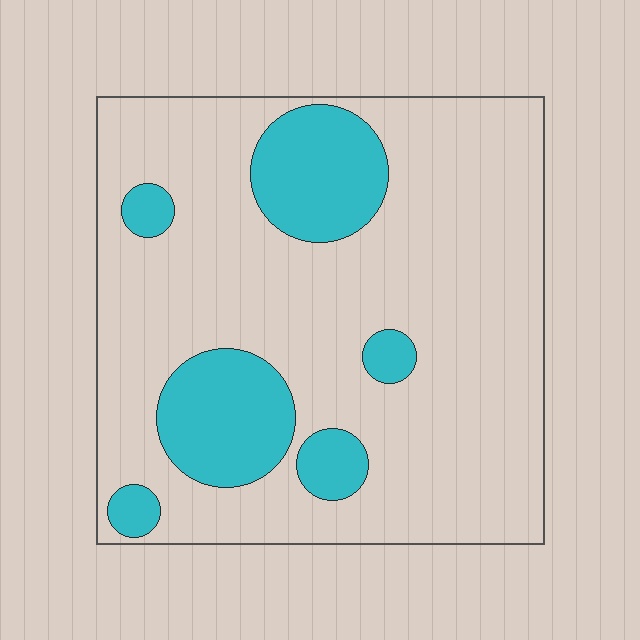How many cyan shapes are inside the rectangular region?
6.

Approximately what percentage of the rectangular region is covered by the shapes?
Approximately 20%.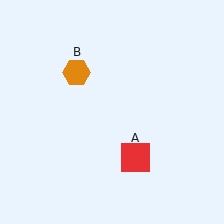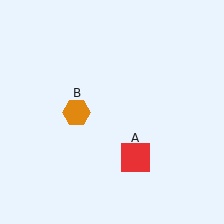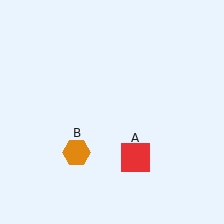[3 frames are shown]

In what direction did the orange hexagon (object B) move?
The orange hexagon (object B) moved down.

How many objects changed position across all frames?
1 object changed position: orange hexagon (object B).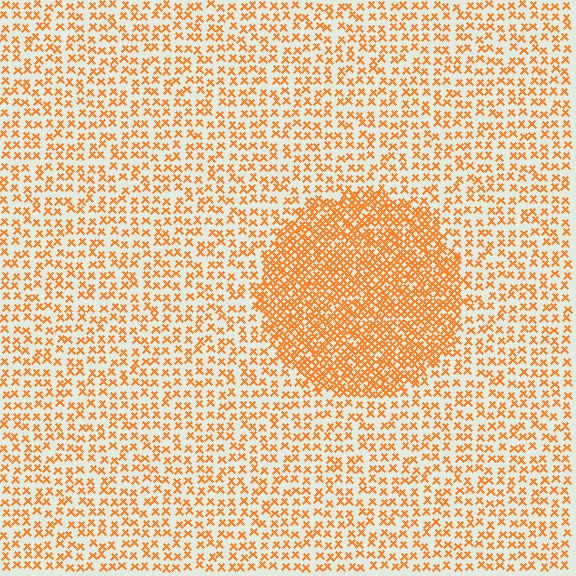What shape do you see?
I see a circle.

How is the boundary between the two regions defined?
The boundary is defined by a change in element density (approximately 2.3x ratio). All elements are the same color, size, and shape.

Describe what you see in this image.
The image contains small orange elements arranged at two different densities. A circle-shaped region is visible where the elements are more densely packed than the surrounding area.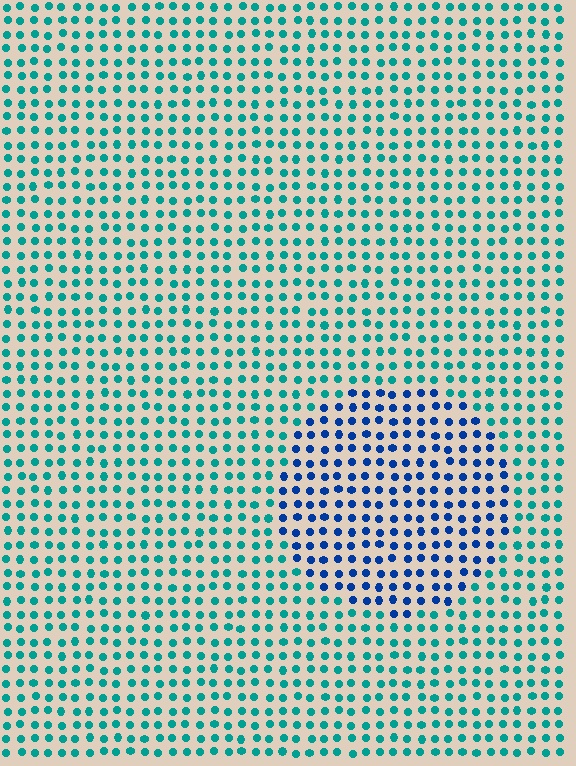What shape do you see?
I see a circle.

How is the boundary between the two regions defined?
The boundary is defined purely by a slight shift in hue (about 44 degrees). Spacing, size, and orientation are identical on both sides.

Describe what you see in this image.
The image is filled with small teal elements in a uniform arrangement. A circle-shaped region is visible where the elements are tinted to a slightly different hue, forming a subtle color boundary.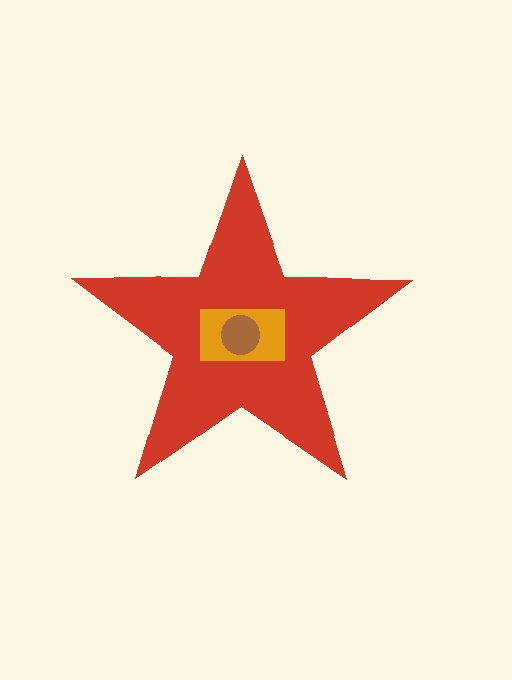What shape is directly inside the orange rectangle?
The brown circle.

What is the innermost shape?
The brown circle.